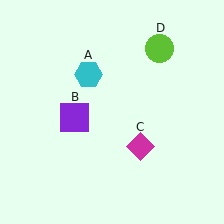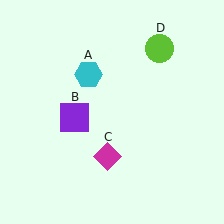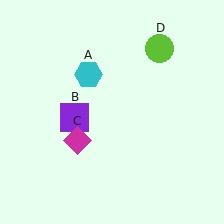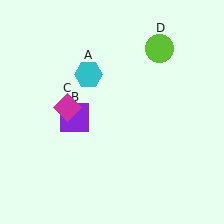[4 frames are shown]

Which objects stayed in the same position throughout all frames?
Cyan hexagon (object A) and purple square (object B) and lime circle (object D) remained stationary.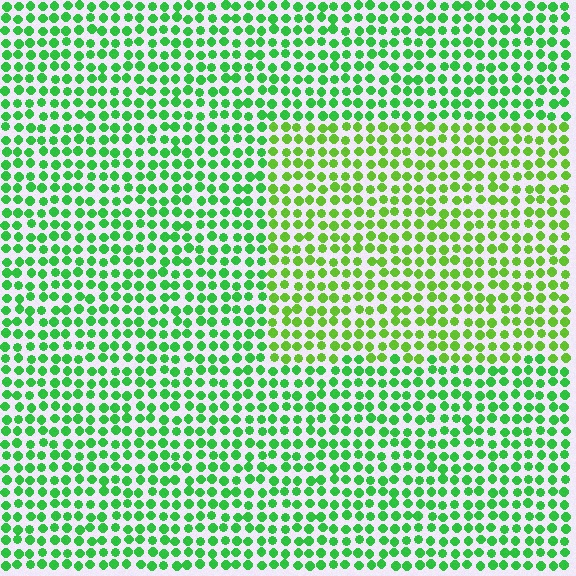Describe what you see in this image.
The image is filled with small green elements in a uniform arrangement. A rectangle-shaped region is visible where the elements are tinted to a slightly different hue, forming a subtle color boundary.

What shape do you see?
I see a rectangle.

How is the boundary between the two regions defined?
The boundary is defined purely by a slight shift in hue (about 28 degrees). Spacing, size, and orientation are identical on both sides.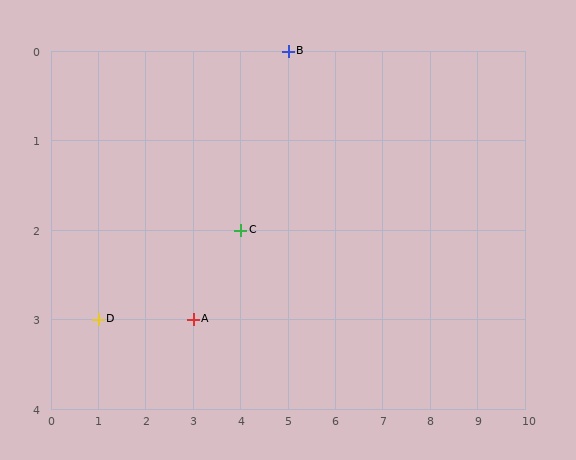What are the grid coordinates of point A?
Point A is at grid coordinates (3, 3).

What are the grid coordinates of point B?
Point B is at grid coordinates (5, 0).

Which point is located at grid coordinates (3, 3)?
Point A is at (3, 3).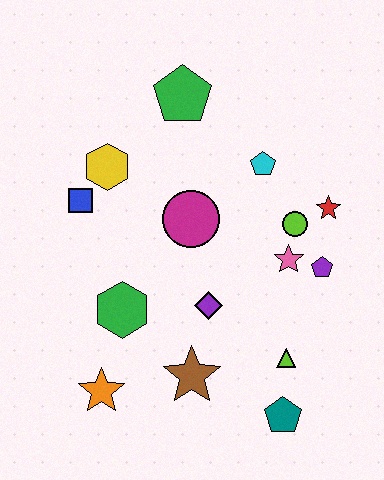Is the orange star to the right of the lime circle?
No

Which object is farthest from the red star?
The orange star is farthest from the red star.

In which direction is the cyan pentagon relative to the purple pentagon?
The cyan pentagon is above the purple pentagon.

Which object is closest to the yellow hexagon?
The blue square is closest to the yellow hexagon.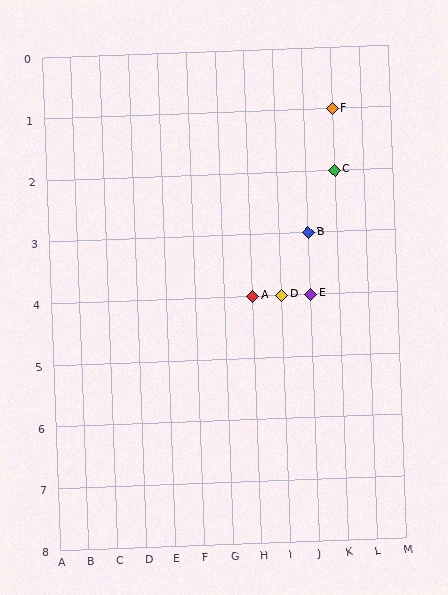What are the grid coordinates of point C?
Point C is at grid coordinates (K, 2).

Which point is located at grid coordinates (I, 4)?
Point D is at (I, 4).